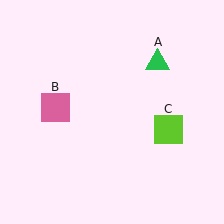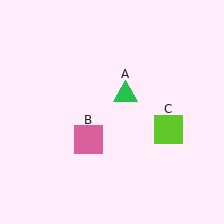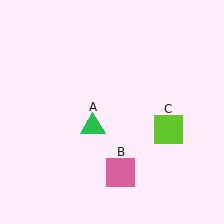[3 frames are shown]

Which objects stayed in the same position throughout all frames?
Lime square (object C) remained stationary.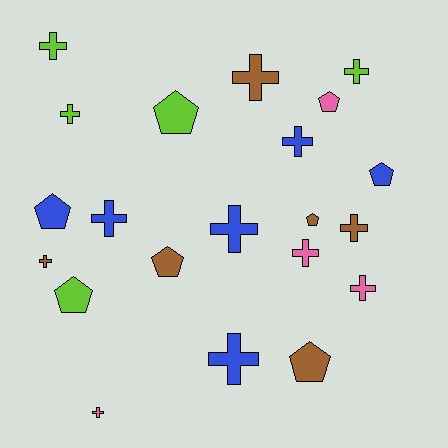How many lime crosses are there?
There are 3 lime crosses.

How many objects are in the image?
There are 21 objects.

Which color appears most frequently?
Brown, with 6 objects.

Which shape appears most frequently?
Cross, with 13 objects.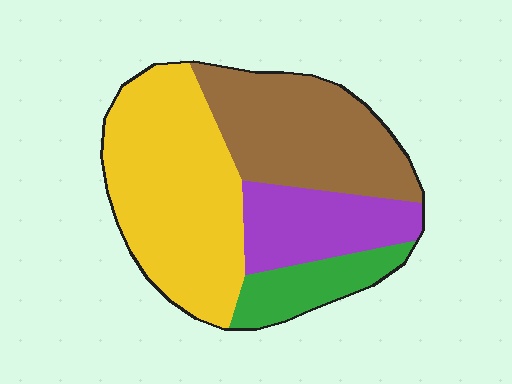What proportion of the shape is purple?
Purple takes up about one sixth (1/6) of the shape.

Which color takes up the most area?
Yellow, at roughly 40%.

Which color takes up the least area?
Green, at roughly 10%.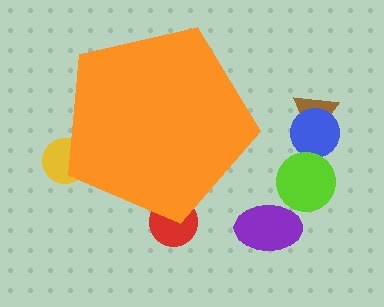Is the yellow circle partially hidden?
Yes, the yellow circle is partially hidden behind the orange pentagon.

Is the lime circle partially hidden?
No, the lime circle is fully visible.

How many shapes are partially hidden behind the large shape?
2 shapes are partially hidden.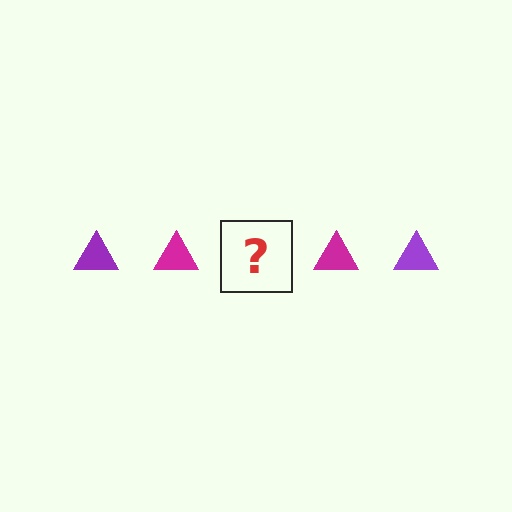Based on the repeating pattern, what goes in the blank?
The blank should be a purple triangle.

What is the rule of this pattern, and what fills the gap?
The rule is that the pattern cycles through purple, magenta triangles. The gap should be filled with a purple triangle.